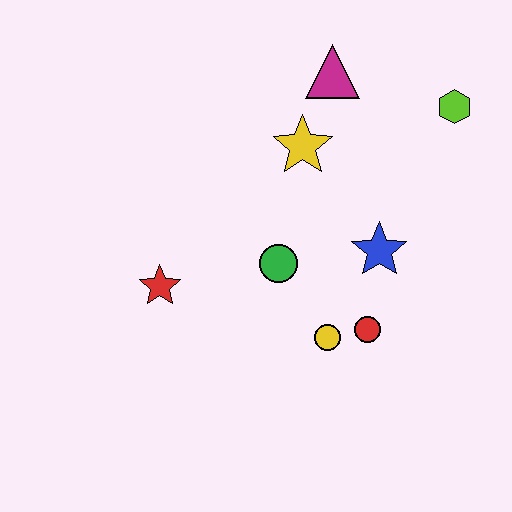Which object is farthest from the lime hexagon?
The red star is farthest from the lime hexagon.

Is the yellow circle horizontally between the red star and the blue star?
Yes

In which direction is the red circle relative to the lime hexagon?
The red circle is below the lime hexagon.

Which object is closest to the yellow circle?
The red circle is closest to the yellow circle.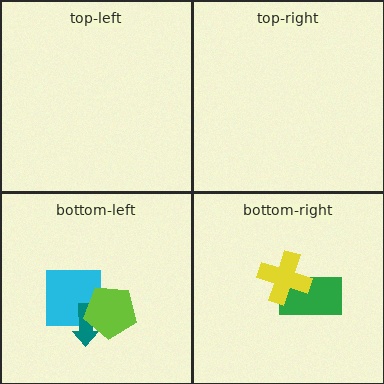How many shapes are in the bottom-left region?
3.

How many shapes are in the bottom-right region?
2.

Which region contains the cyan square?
The bottom-left region.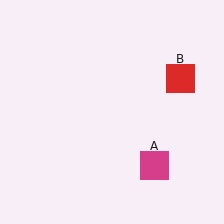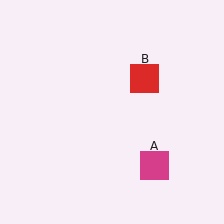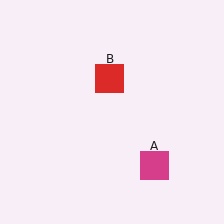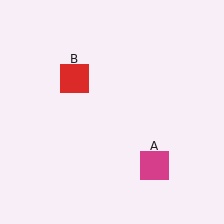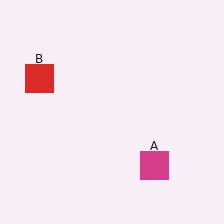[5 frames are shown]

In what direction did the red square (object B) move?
The red square (object B) moved left.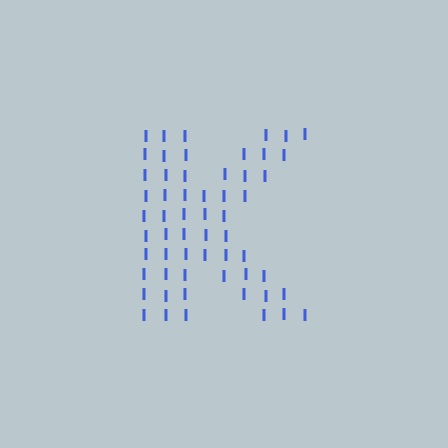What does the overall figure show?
The overall figure shows the letter K.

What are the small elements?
The small elements are letter I's.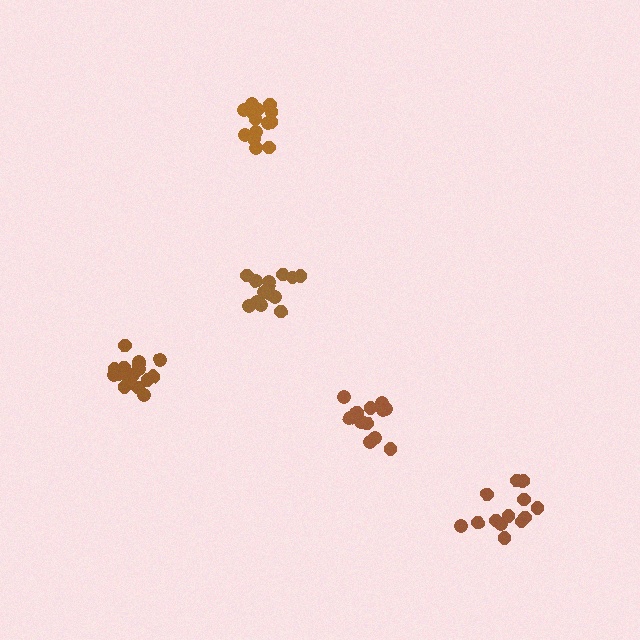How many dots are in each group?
Group 1: 17 dots, Group 2: 12 dots, Group 3: 14 dots, Group 4: 14 dots, Group 5: 13 dots (70 total).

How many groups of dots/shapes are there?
There are 5 groups.